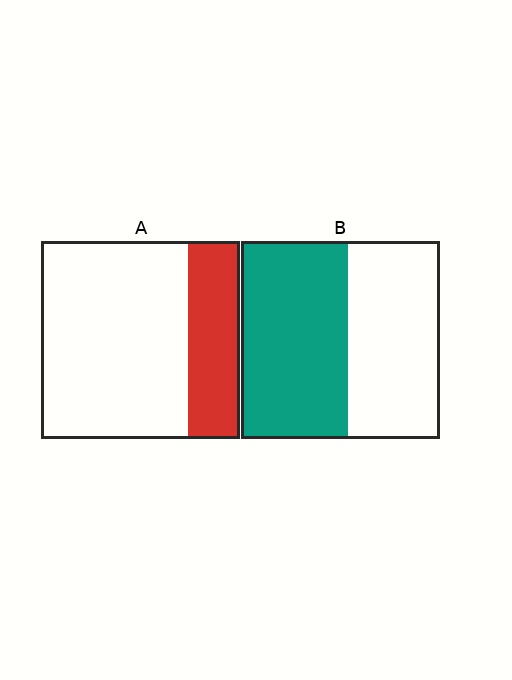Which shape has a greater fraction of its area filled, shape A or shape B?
Shape B.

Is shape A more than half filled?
No.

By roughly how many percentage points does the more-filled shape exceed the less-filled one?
By roughly 30 percentage points (B over A).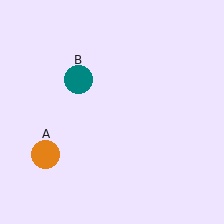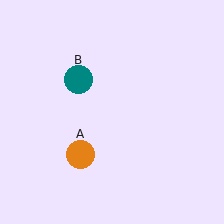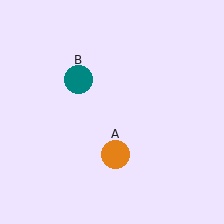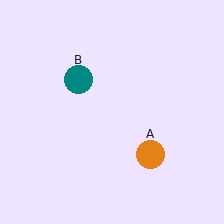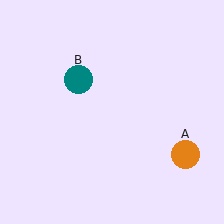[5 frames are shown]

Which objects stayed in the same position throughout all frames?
Teal circle (object B) remained stationary.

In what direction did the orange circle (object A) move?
The orange circle (object A) moved right.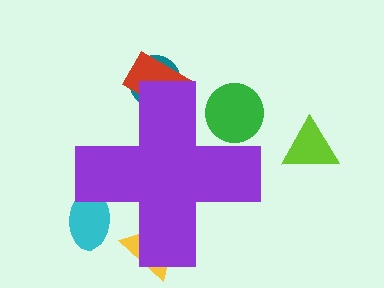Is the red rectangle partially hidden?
Yes, the red rectangle is partially hidden behind the purple cross.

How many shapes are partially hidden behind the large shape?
5 shapes are partially hidden.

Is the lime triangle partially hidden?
No, the lime triangle is fully visible.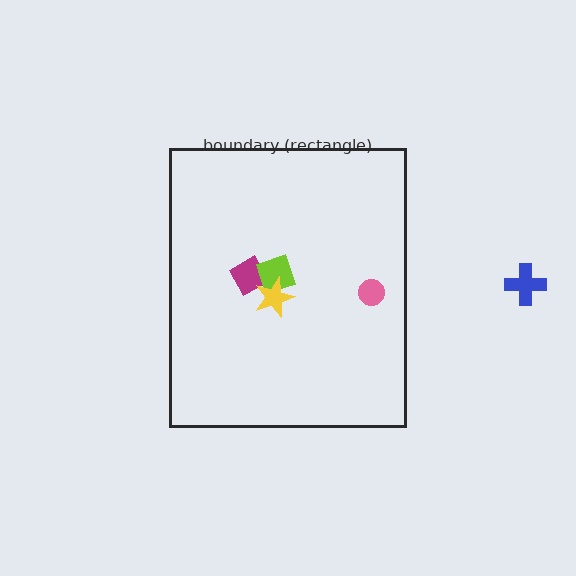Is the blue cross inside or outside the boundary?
Outside.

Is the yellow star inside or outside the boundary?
Inside.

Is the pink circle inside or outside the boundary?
Inside.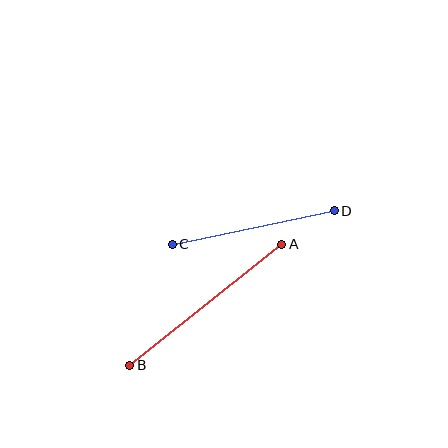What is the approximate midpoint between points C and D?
The midpoint is at approximately (253, 228) pixels.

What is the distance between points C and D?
The distance is approximately 166 pixels.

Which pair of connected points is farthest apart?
Points A and B are farthest apart.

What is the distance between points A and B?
The distance is approximately 194 pixels.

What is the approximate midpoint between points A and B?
The midpoint is at approximately (206, 305) pixels.